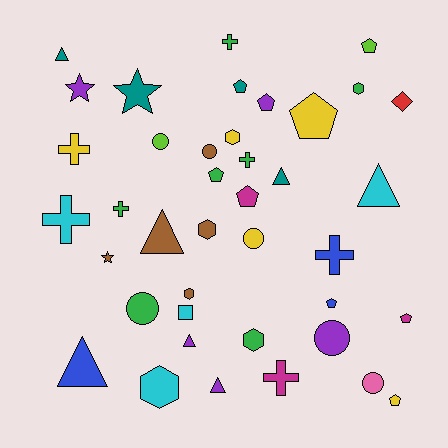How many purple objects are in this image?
There are 5 purple objects.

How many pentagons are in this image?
There are 9 pentagons.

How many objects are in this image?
There are 40 objects.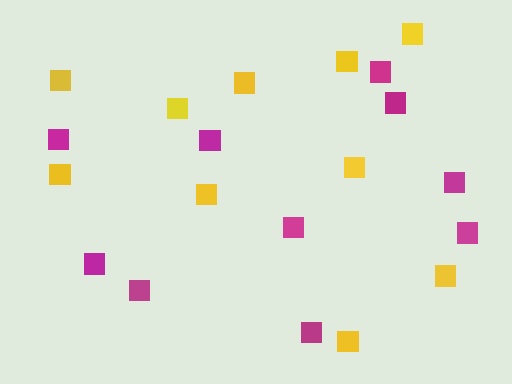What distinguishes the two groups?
There are 2 groups: one group of magenta squares (10) and one group of yellow squares (10).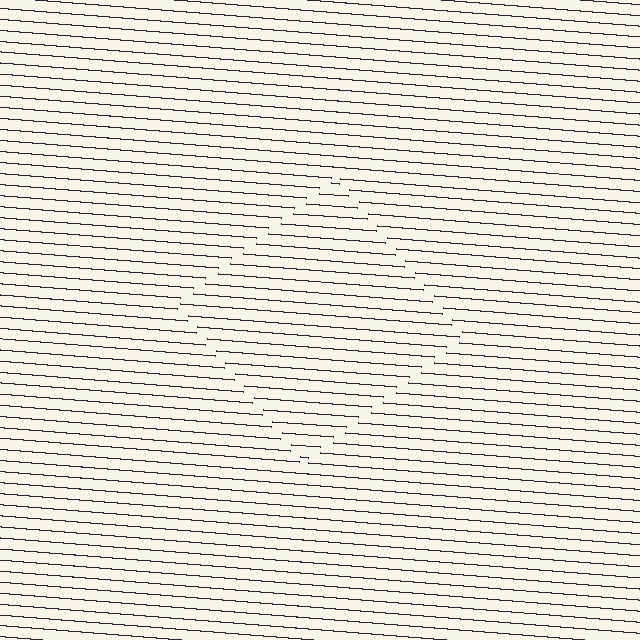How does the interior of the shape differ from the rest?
The interior of the shape contains the same grating, shifted by half a period — the contour is defined by the phase discontinuity where line-ends from the inner and outer gratings abut.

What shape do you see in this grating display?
An illusory square. The interior of the shape contains the same grating, shifted by half a period — the contour is defined by the phase discontinuity where line-ends from the inner and outer gratings abut.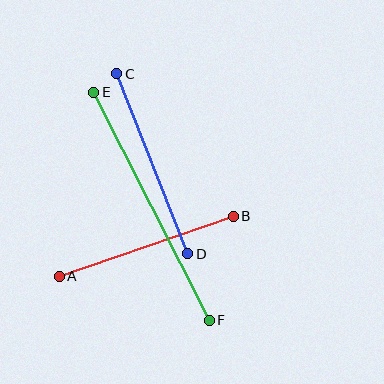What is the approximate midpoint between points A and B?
The midpoint is at approximately (146, 246) pixels.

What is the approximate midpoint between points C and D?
The midpoint is at approximately (152, 164) pixels.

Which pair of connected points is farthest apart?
Points E and F are farthest apart.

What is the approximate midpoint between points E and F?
The midpoint is at approximately (151, 206) pixels.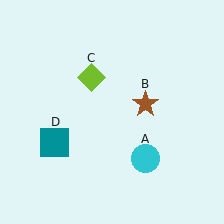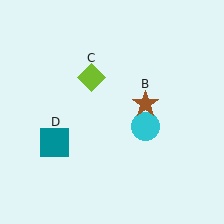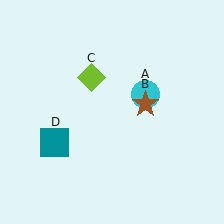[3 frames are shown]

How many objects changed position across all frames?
1 object changed position: cyan circle (object A).